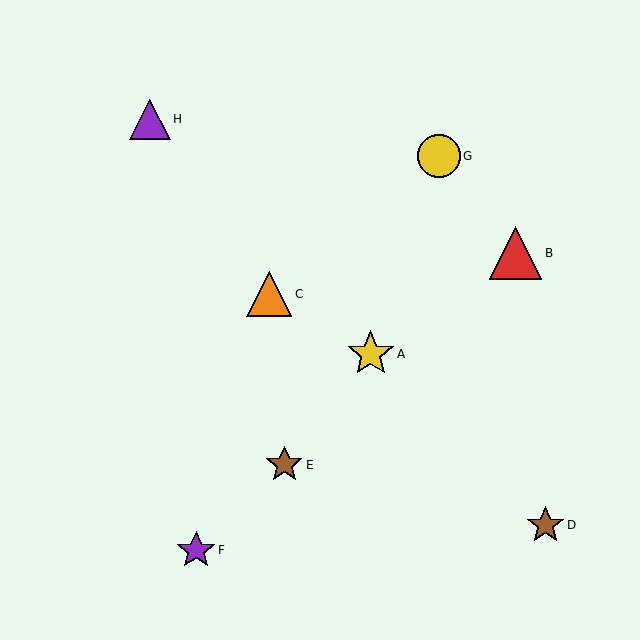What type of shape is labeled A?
Shape A is a yellow star.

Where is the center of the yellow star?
The center of the yellow star is at (371, 354).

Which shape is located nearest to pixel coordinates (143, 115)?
The purple triangle (labeled H) at (150, 119) is nearest to that location.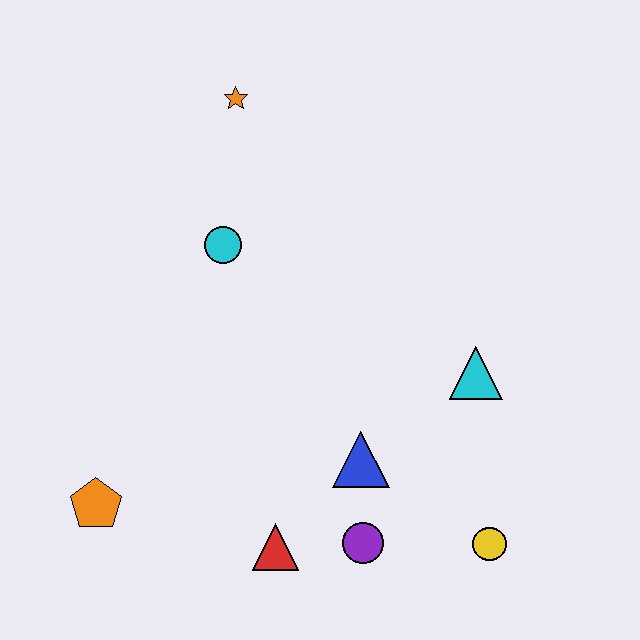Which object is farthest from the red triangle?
The orange star is farthest from the red triangle.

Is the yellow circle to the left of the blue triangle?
No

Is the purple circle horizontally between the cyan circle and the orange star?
No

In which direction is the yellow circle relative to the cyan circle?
The yellow circle is below the cyan circle.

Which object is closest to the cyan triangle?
The blue triangle is closest to the cyan triangle.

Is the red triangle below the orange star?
Yes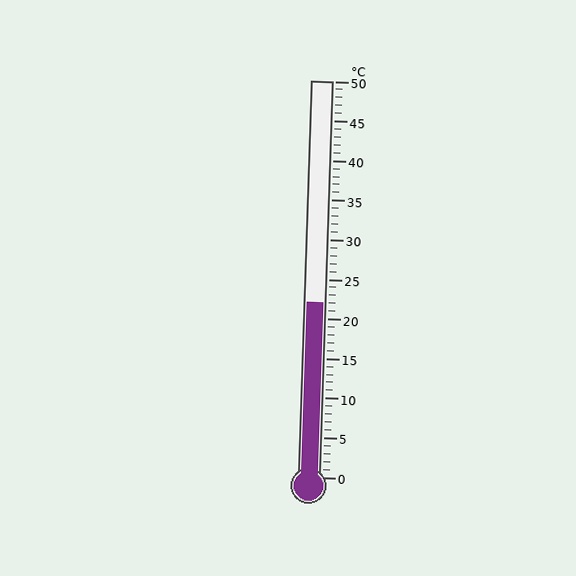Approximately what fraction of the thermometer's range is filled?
The thermometer is filled to approximately 45% of its range.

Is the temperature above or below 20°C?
The temperature is above 20°C.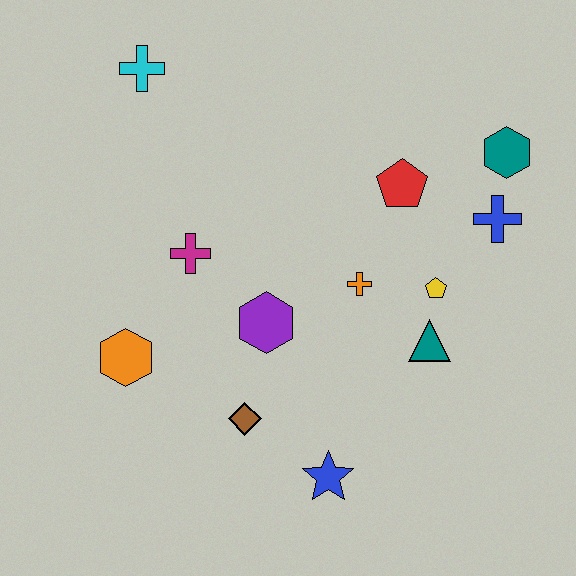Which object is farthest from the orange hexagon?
The teal hexagon is farthest from the orange hexagon.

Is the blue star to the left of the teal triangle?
Yes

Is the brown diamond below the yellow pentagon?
Yes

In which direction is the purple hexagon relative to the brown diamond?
The purple hexagon is above the brown diamond.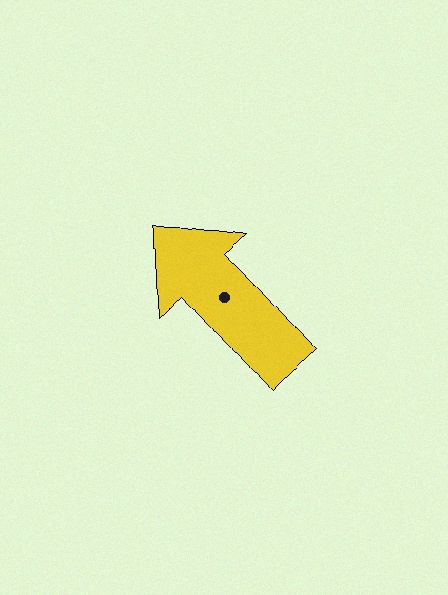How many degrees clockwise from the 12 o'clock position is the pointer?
Approximately 318 degrees.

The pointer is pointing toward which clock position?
Roughly 11 o'clock.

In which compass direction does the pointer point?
Northwest.